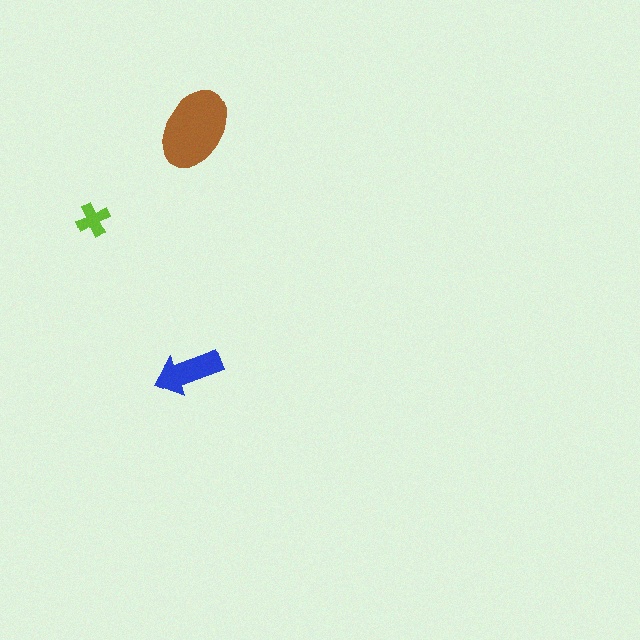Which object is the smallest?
The lime cross.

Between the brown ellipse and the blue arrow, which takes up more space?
The brown ellipse.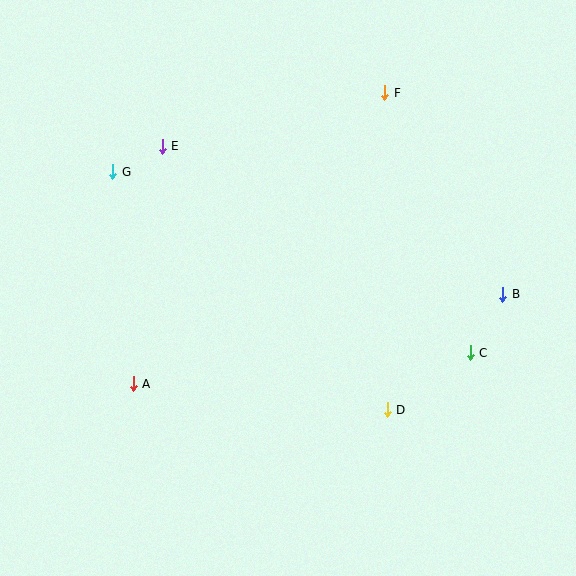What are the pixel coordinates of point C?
Point C is at (470, 353).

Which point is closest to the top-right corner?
Point F is closest to the top-right corner.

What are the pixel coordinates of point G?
Point G is at (113, 172).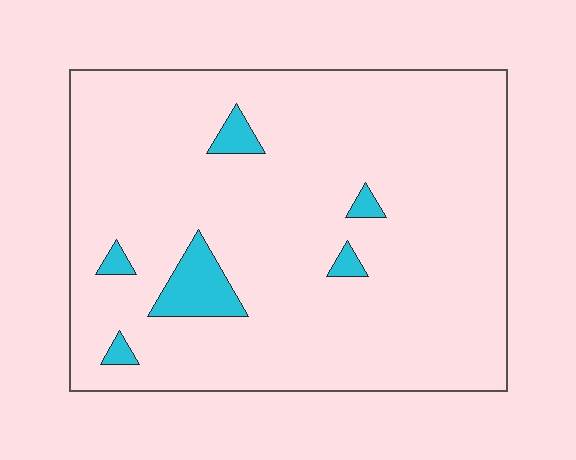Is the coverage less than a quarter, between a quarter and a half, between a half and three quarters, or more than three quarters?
Less than a quarter.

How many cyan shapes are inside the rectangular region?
6.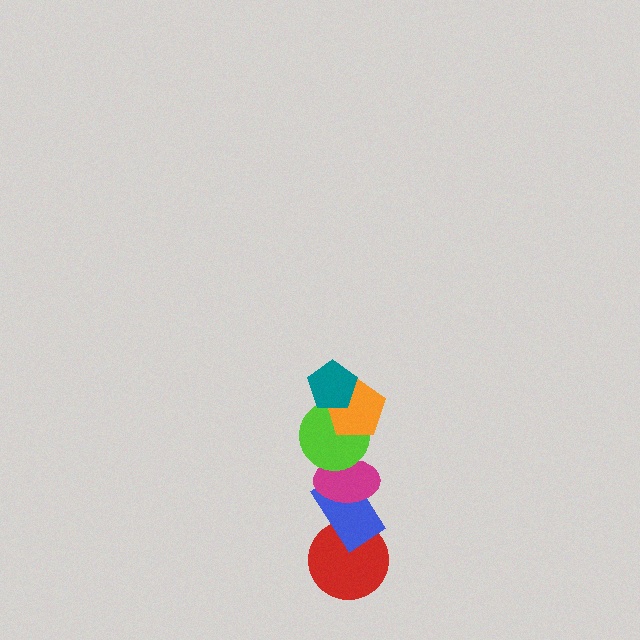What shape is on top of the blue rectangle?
The magenta ellipse is on top of the blue rectangle.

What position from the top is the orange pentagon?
The orange pentagon is 2nd from the top.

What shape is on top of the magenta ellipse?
The lime circle is on top of the magenta ellipse.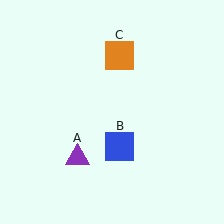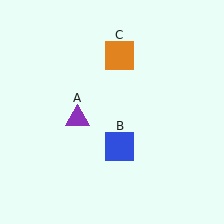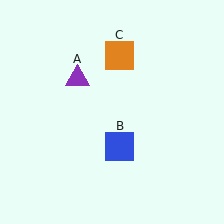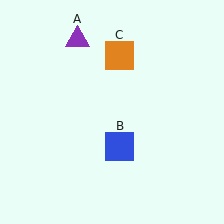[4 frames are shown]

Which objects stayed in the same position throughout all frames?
Blue square (object B) and orange square (object C) remained stationary.